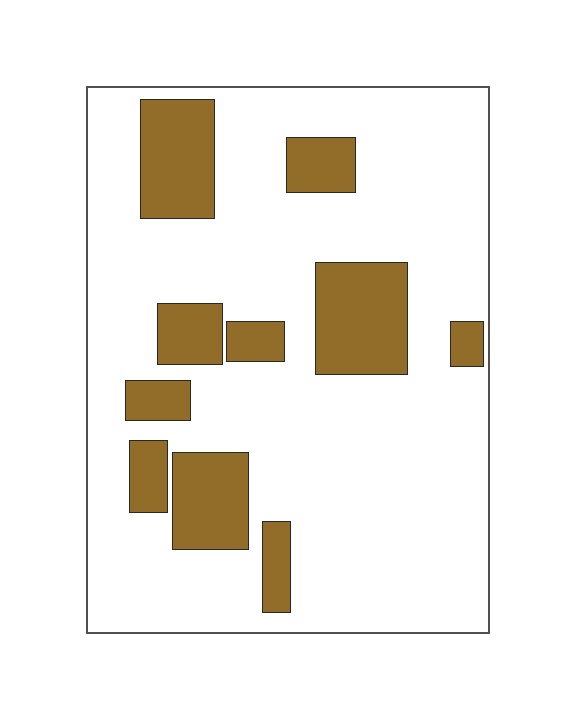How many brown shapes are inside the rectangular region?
10.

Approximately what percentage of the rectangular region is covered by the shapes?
Approximately 20%.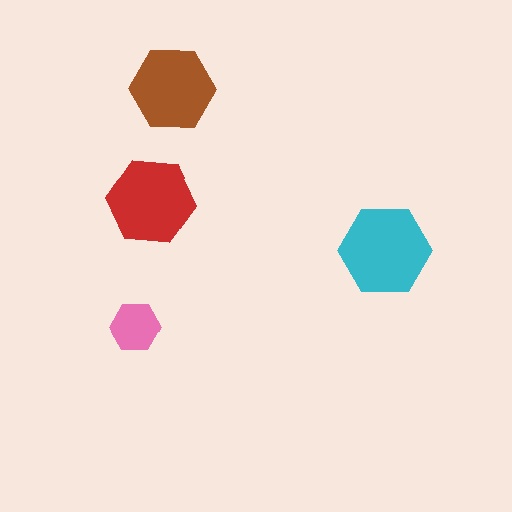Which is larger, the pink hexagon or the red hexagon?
The red one.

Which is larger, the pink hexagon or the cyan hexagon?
The cyan one.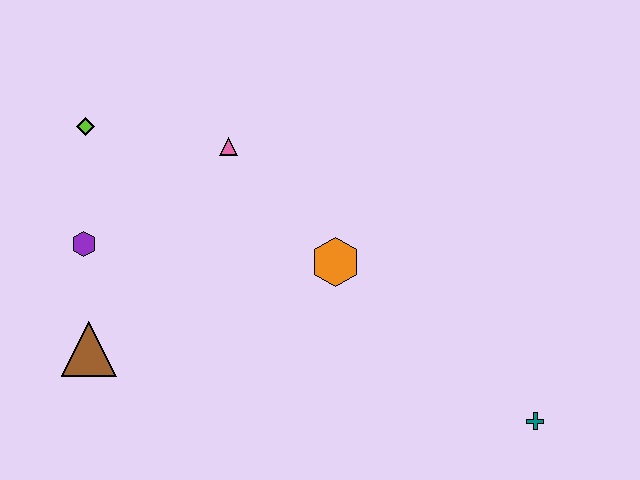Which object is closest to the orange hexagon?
The pink triangle is closest to the orange hexagon.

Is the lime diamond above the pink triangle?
Yes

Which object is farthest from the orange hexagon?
The lime diamond is farthest from the orange hexagon.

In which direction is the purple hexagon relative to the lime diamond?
The purple hexagon is below the lime diamond.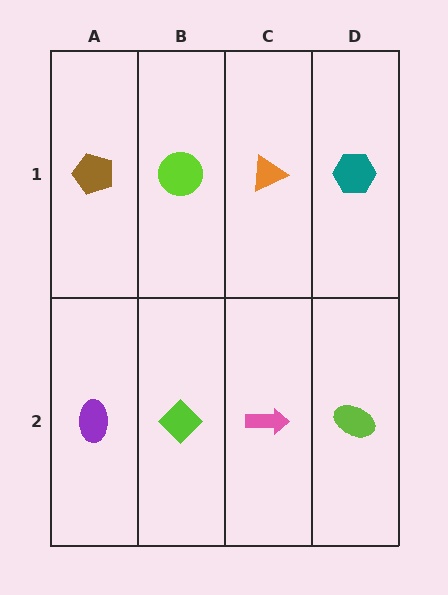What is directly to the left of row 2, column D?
A pink arrow.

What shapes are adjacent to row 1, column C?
A pink arrow (row 2, column C), a lime circle (row 1, column B), a teal hexagon (row 1, column D).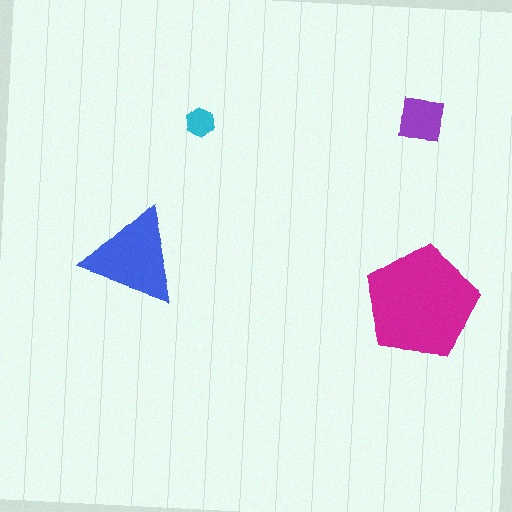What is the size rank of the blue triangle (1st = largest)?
2nd.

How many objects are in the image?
There are 4 objects in the image.